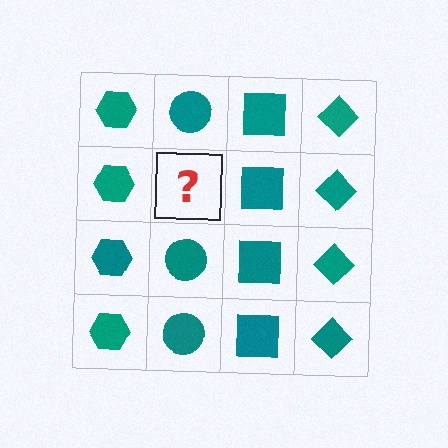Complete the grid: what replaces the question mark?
The question mark should be replaced with a teal circle.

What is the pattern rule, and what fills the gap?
The rule is that each column has a consistent shape. The gap should be filled with a teal circle.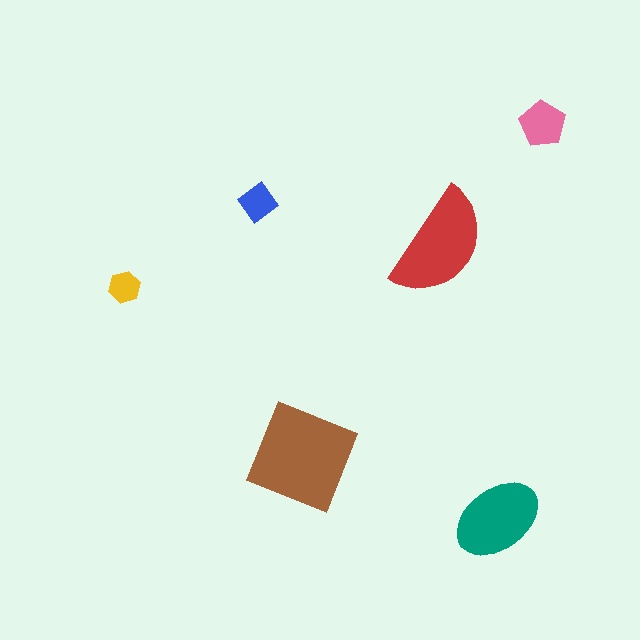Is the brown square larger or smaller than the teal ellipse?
Larger.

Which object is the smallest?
The yellow hexagon.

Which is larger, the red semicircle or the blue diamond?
The red semicircle.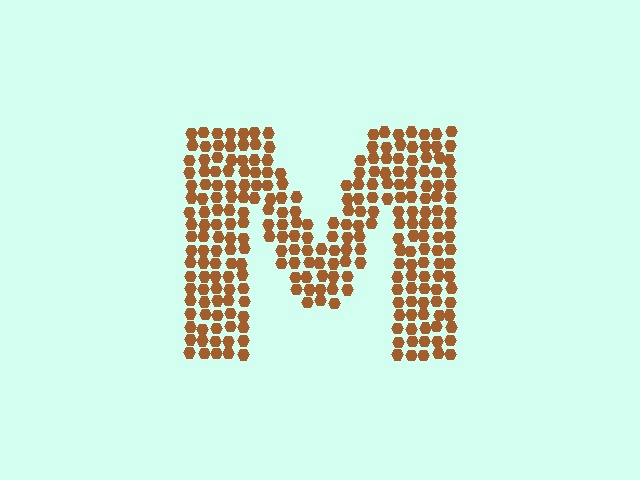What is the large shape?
The large shape is the letter M.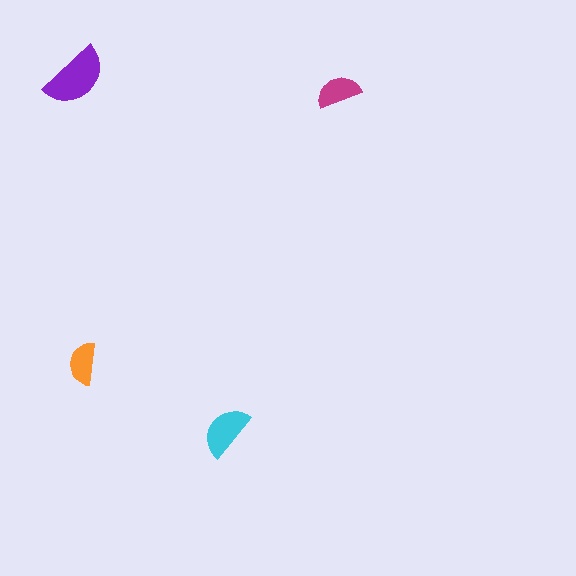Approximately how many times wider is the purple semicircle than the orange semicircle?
About 1.5 times wider.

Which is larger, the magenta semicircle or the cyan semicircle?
The cyan one.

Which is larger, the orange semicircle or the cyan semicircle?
The cyan one.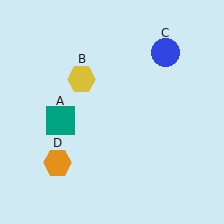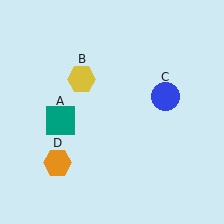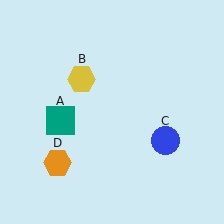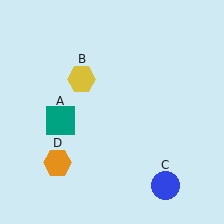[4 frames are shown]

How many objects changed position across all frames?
1 object changed position: blue circle (object C).